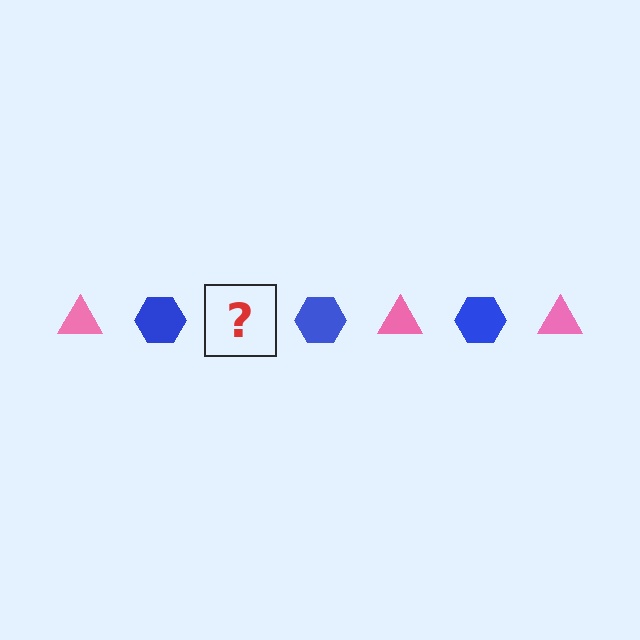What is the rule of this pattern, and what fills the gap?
The rule is that the pattern alternates between pink triangle and blue hexagon. The gap should be filled with a pink triangle.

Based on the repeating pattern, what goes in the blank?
The blank should be a pink triangle.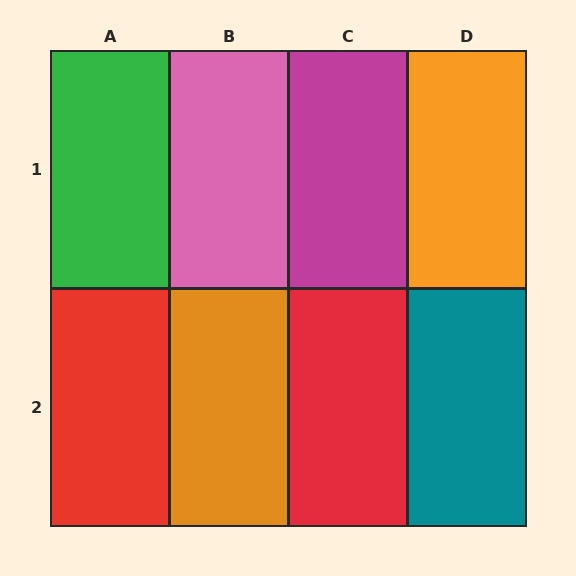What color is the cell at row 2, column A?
Red.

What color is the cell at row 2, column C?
Red.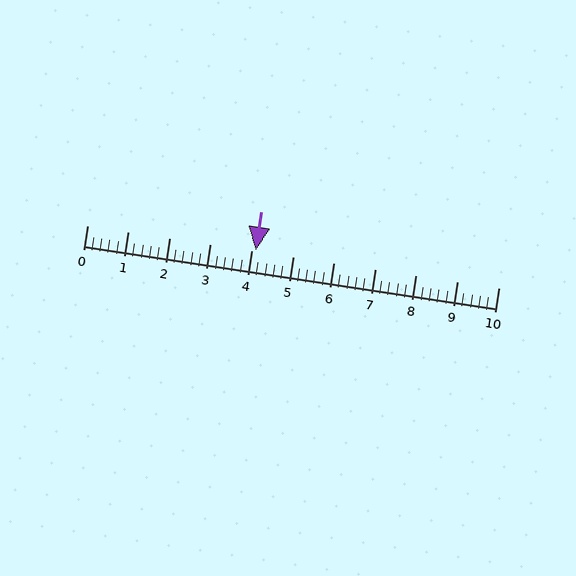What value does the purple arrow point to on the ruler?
The purple arrow points to approximately 4.1.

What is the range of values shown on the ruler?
The ruler shows values from 0 to 10.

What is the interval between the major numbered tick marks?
The major tick marks are spaced 1 units apart.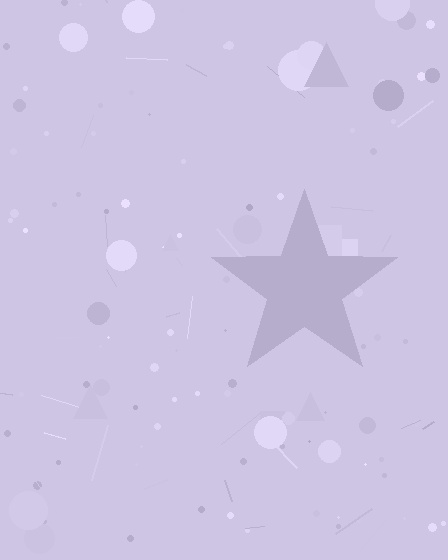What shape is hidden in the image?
A star is hidden in the image.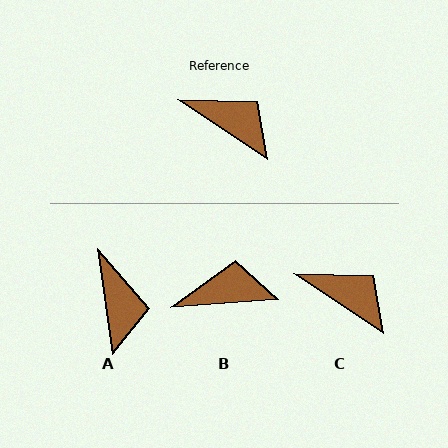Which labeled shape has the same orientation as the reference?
C.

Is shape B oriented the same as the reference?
No, it is off by about 38 degrees.